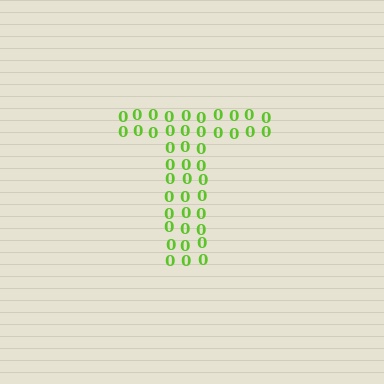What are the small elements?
The small elements are digit 0's.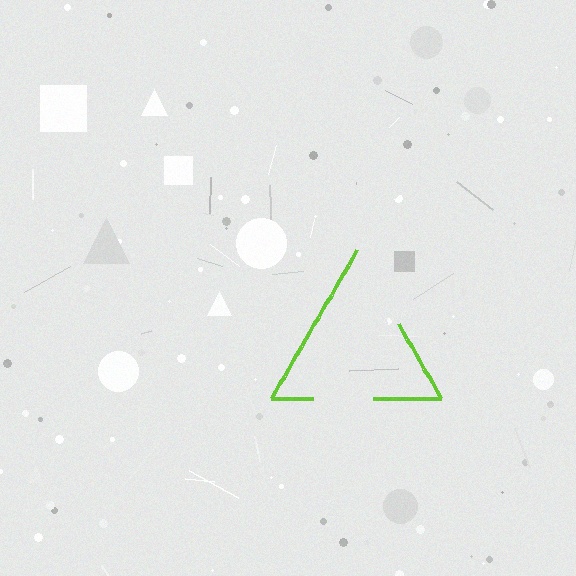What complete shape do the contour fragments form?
The contour fragments form a triangle.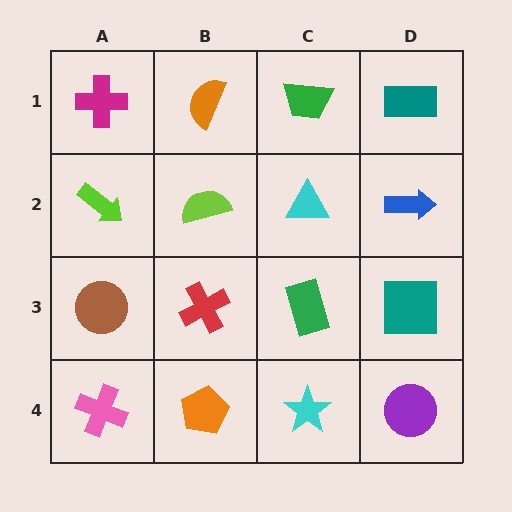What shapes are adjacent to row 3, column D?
A blue arrow (row 2, column D), a purple circle (row 4, column D), a green rectangle (row 3, column C).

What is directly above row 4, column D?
A teal square.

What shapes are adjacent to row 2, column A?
A magenta cross (row 1, column A), a brown circle (row 3, column A), a lime semicircle (row 2, column B).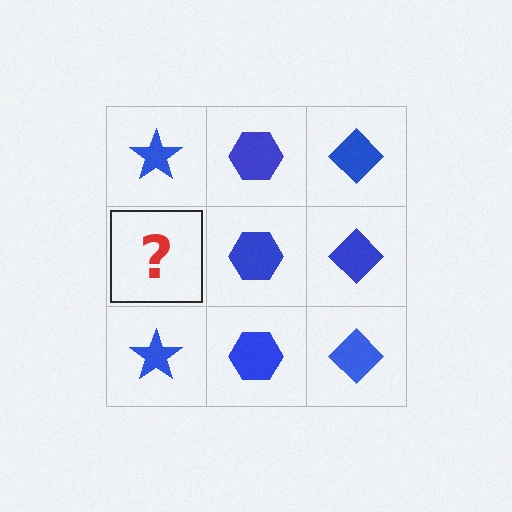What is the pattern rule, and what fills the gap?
The rule is that each column has a consistent shape. The gap should be filled with a blue star.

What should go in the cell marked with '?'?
The missing cell should contain a blue star.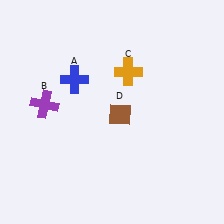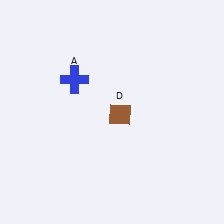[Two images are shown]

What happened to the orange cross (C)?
The orange cross (C) was removed in Image 2. It was in the top-right area of Image 1.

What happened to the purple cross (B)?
The purple cross (B) was removed in Image 2. It was in the top-left area of Image 1.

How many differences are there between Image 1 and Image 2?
There are 2 differences between the two images.